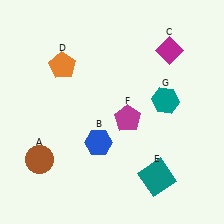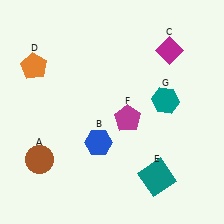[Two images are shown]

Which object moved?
The orange pentagon (D) moved left.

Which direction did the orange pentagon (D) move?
The orange pentagon (D) moved left.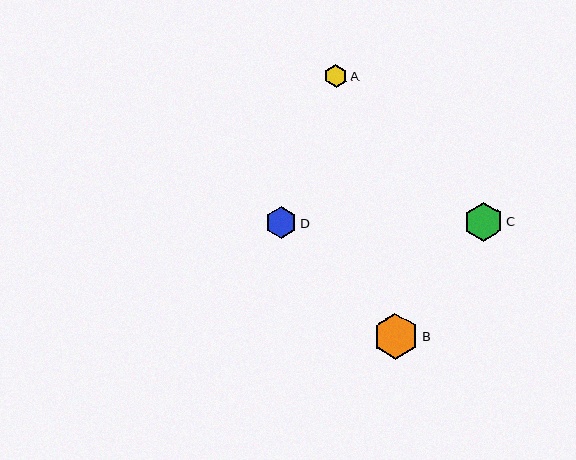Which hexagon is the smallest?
Hexagon A is the smallest with a size of approximately 23 pixels.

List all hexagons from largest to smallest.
From largest to smallest: B, C, D, A.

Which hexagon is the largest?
Hexagon B is the largest with a size of approximately 46 pixels.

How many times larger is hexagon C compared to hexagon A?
Hexagon C is approximately 1.7 times the size of hexagon A.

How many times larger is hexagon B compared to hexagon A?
Hexagon B is approximately 2.0 times the size of hexagon A.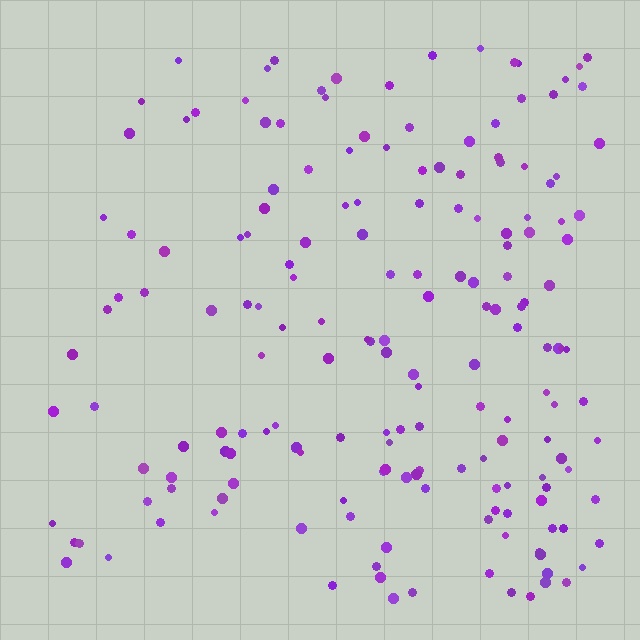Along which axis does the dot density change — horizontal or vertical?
Horizontal.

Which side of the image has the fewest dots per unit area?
The left.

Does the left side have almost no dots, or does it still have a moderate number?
Still a moderate number, just noticeably fewer than the right.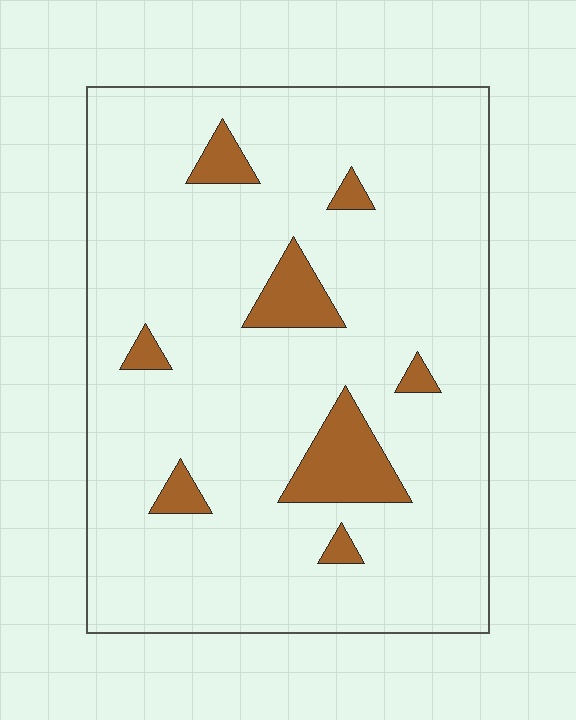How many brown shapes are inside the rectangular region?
8.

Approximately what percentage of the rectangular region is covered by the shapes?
Approximately 10%.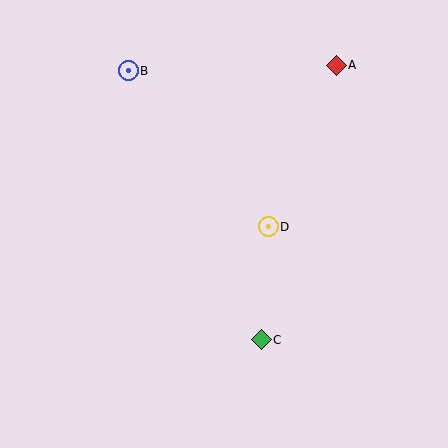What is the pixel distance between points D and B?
The distance between D and B is 210 pixels.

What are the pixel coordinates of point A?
Point A is at (336, 65).